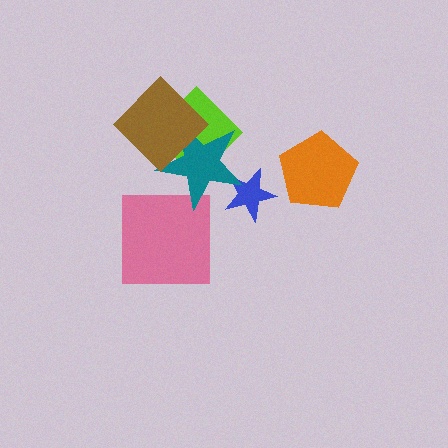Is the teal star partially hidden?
Yes, it is partially covered by another shape.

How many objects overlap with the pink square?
0 objects overlap with the pink square.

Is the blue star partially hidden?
Yes, it is partially covered by another shape.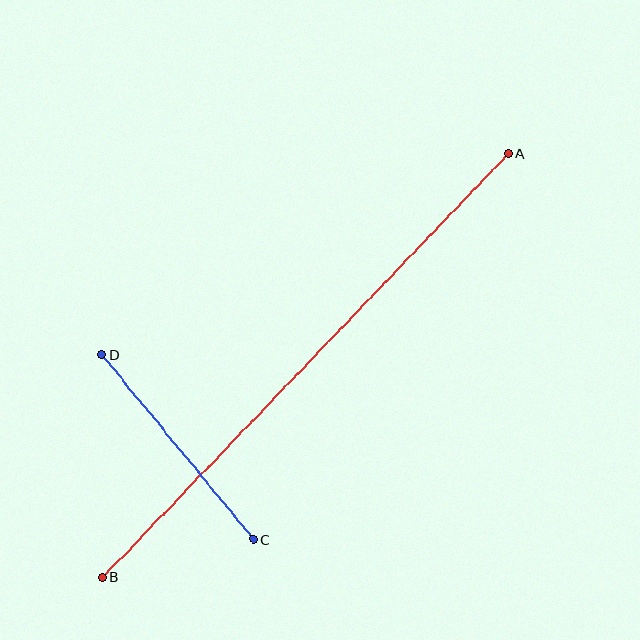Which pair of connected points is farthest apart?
Points A and B are farthest apart.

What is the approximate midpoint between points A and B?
The midpoint is at approximately (305, 365) pixels.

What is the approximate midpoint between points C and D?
The midpoint is at approximately (177, 447) pixels.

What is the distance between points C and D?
The distance is approximately 239 pixels.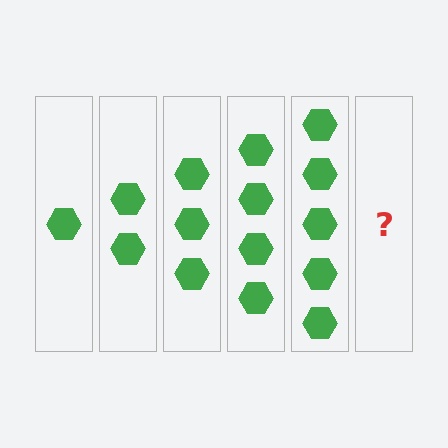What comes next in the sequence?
The next element should be 6 hexagons.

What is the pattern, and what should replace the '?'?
The pattern is that each step adds one more hexagon. The '?' should be 6 hexagons.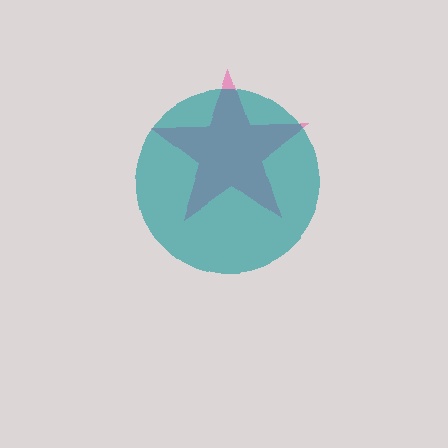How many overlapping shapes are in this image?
There are 2 overlapping shapes in the image.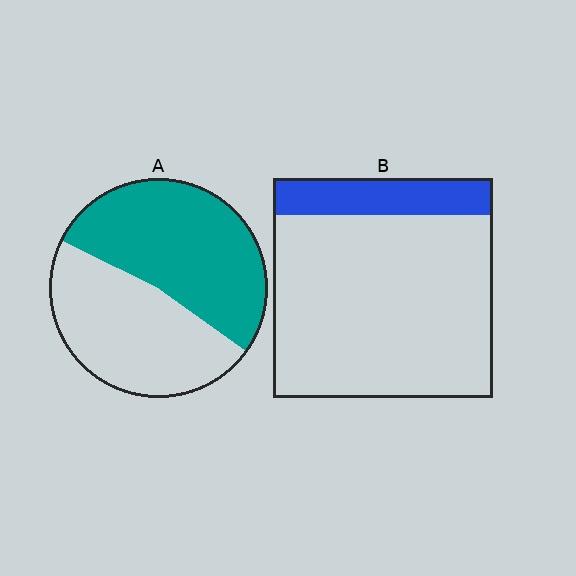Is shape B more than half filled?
No.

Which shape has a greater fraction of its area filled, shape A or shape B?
Shape A.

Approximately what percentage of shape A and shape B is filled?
A is approximately 55% and B is approximately 15%.